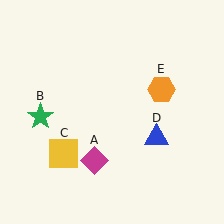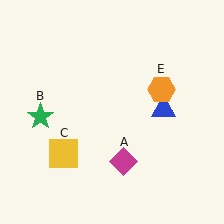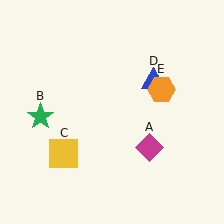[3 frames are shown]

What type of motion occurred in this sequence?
The magenta diamond (object A), blue triangle (object D) rotated counterclockwise around the center of the scene.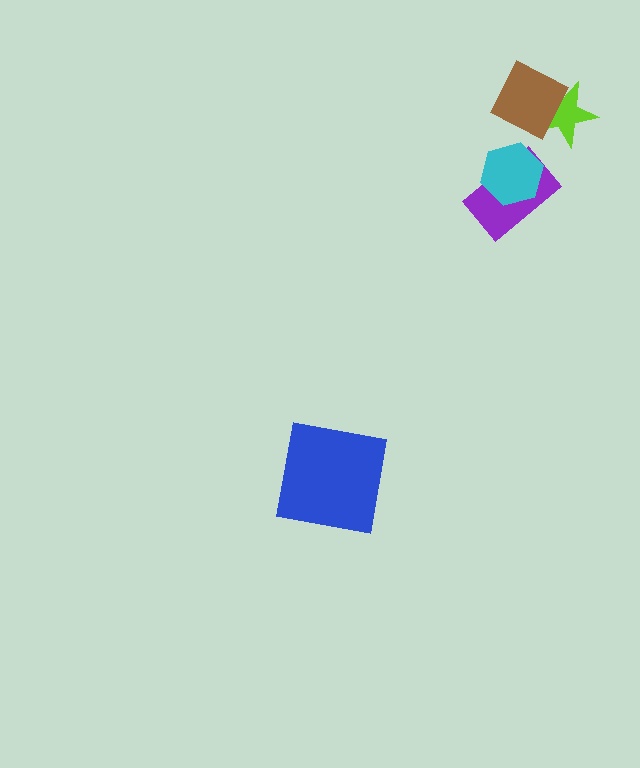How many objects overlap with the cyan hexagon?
1 object overlaps with the cyan hexagon.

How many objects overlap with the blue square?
0 objects overlap with the blue square.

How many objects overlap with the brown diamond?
1 object overlaps with the brown diamond.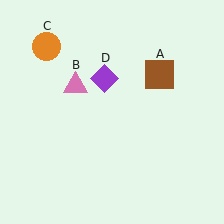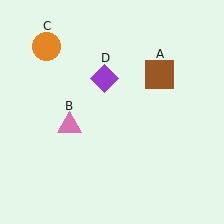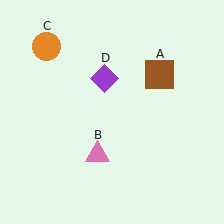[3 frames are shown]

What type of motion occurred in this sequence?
The pink triangle (object B) rotated counterclockwise around the center of the scene.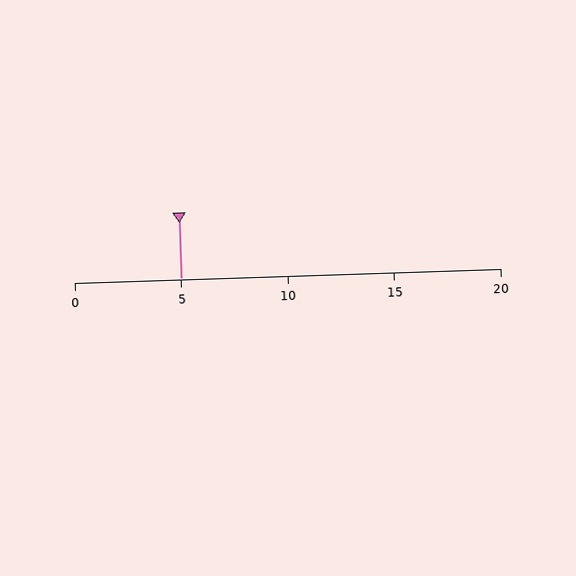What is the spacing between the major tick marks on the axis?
The major ticks are spaced 5 apart.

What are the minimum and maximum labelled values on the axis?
The axis runs from 0 to 20.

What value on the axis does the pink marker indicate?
The marker indicates approximately 5.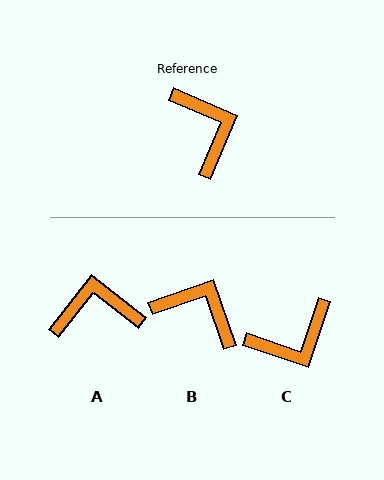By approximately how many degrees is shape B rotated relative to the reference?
Approximately 42 degrees counter-clockwise.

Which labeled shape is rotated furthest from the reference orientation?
C, about 86 degrees away.